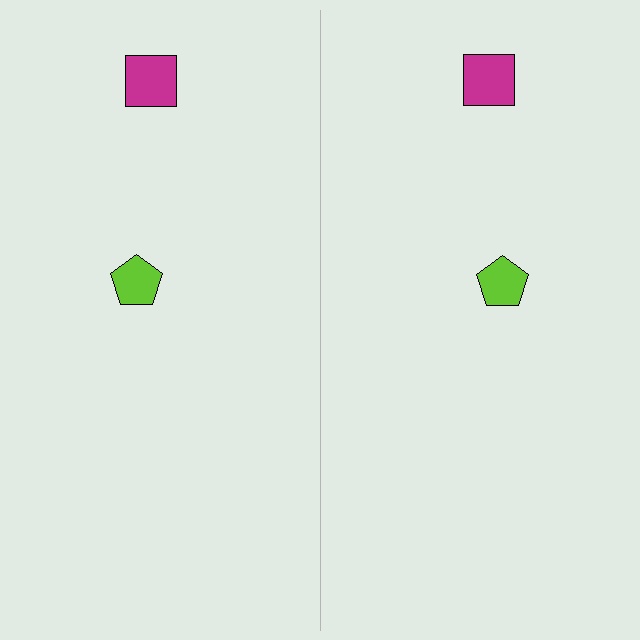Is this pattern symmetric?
Yes, this pattern has bilateral (reflection) symmetry.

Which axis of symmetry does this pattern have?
The pattern has a vertical axis of symmetry running through the center of the image.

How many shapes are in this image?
There are 4 shapes in this image.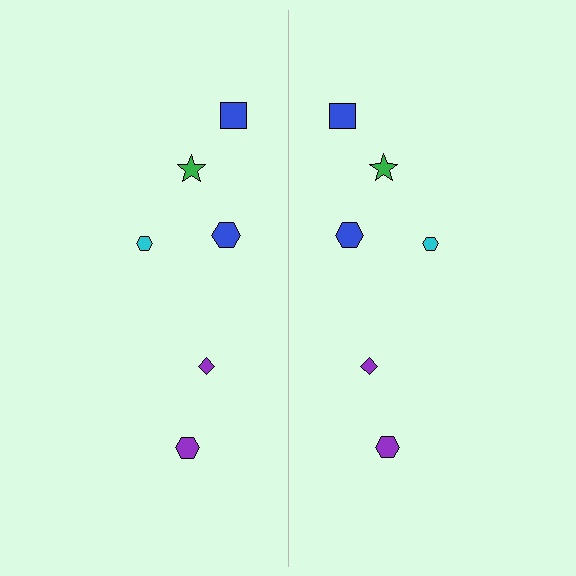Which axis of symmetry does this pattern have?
The pattern has a vertical axis of symmetry running through the center of the image.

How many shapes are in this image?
There are 12 shapes in this image.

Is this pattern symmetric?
Yes, this pattern has bilateral (reflection) symmetry.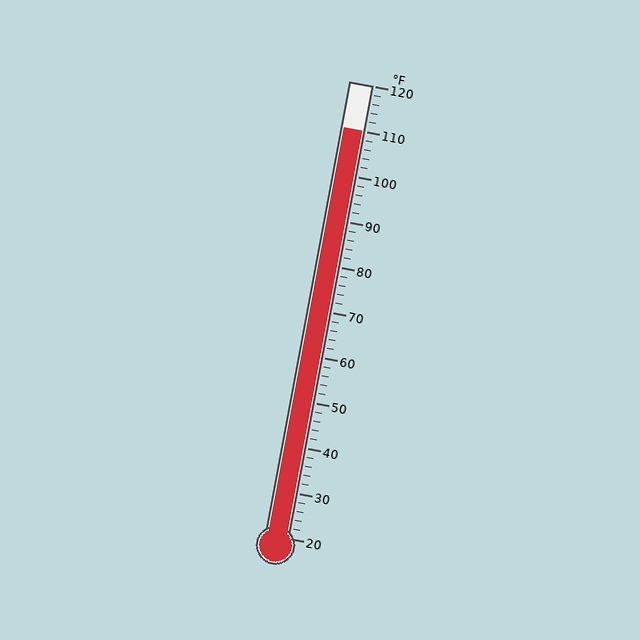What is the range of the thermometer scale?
The thermometer scale ranges from 20°F to 120°F.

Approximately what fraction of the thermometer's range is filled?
The thermometer is filled to approximately 90% of its range.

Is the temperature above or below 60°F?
The temperature is above 60°F.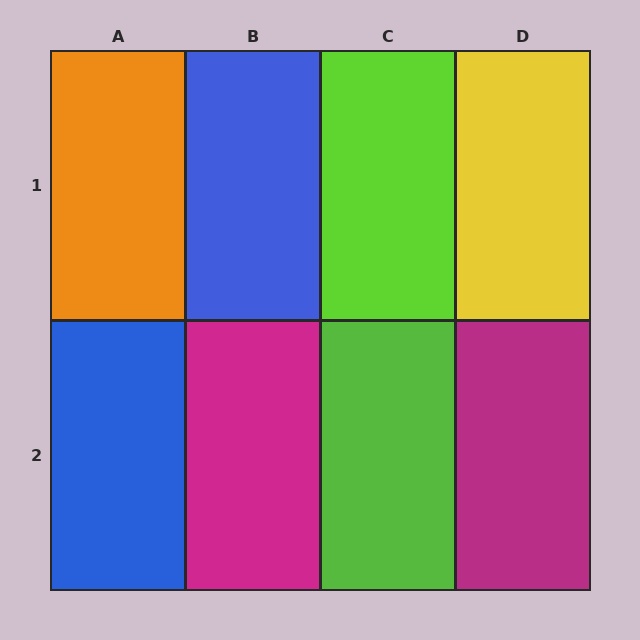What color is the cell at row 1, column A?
Orange.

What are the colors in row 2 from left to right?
Blue, magenta, lime, magenta.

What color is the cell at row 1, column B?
Blue.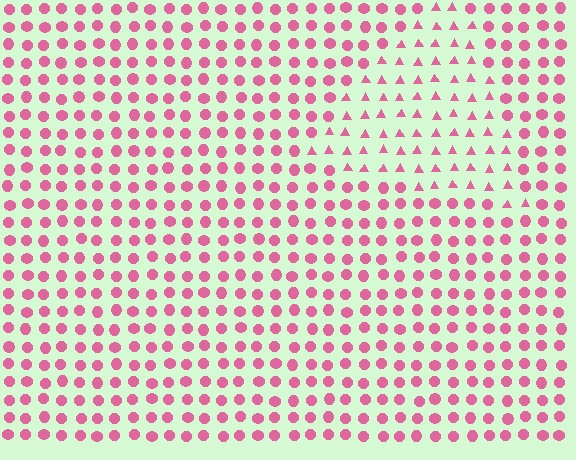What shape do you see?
I see a triangle.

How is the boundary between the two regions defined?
The boundary is defined by a change in element shape: triangles inside vs. circles outside. All elements share the same color and spacing.